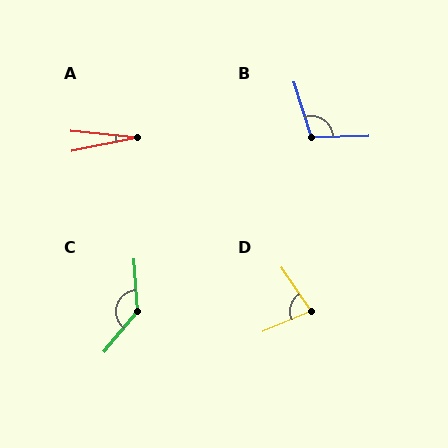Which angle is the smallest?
A, at approximately 17 degrees.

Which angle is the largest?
C, at approximately 136 degrees.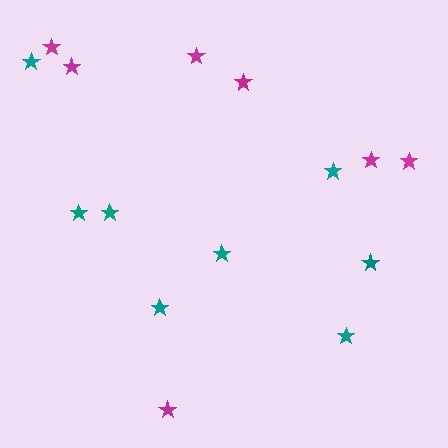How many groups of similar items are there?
There are 2 groups: one group of teal stars (8) and one group of magenta stars (7).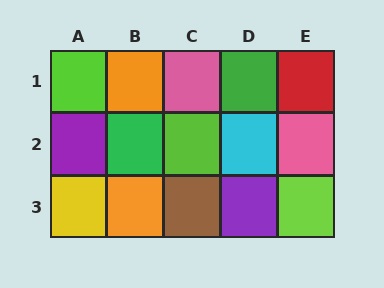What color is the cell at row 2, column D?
Cyan.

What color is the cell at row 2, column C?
Lime.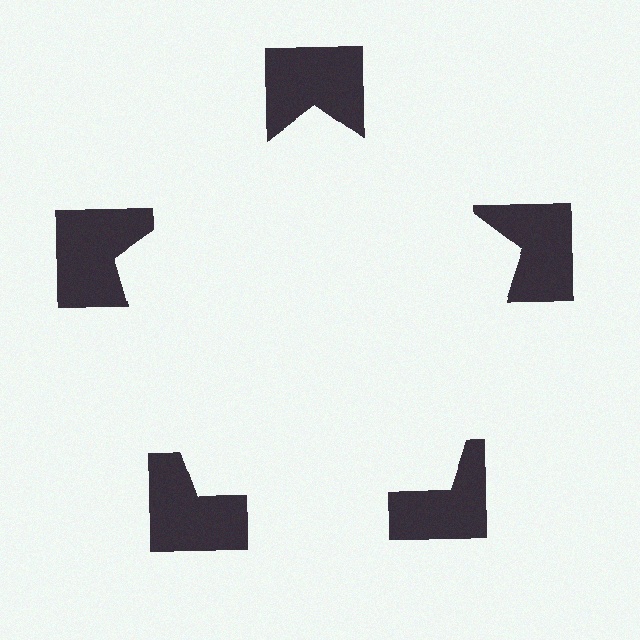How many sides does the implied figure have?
5 sides.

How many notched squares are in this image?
There are 5 — one at each vertex of the illusory pentagon.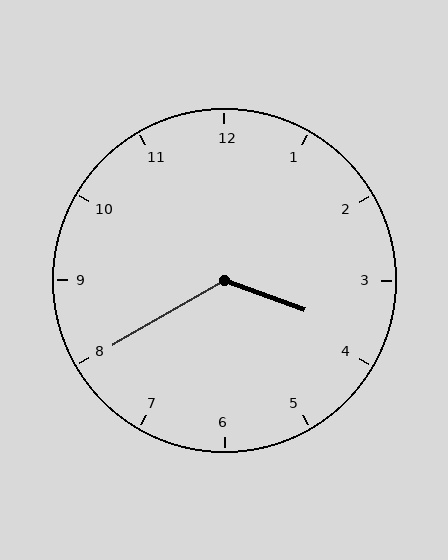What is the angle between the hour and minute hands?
Approximately 130 degrees.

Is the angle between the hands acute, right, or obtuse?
It is obtuse.